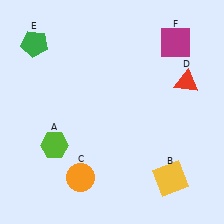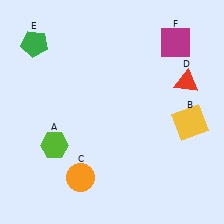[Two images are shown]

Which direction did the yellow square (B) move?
The yellow square (B) moved up.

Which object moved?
The yellow square (B) moved up.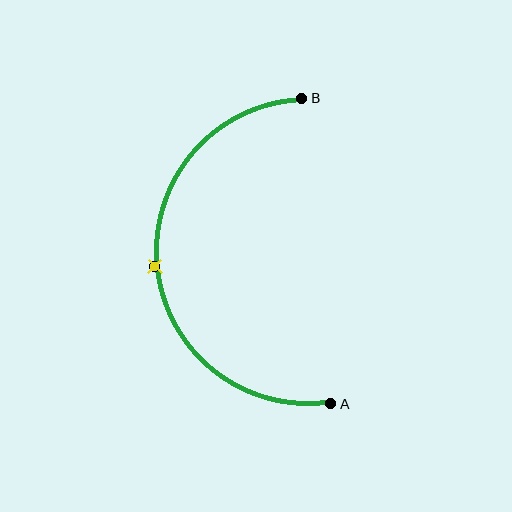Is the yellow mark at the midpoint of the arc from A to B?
Yes. The yellow mark lies on the arc at equal arc-length from both A and B — it is the arc midpoint.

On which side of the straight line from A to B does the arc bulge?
The arc bulges to the left of the straight line connecting A and B.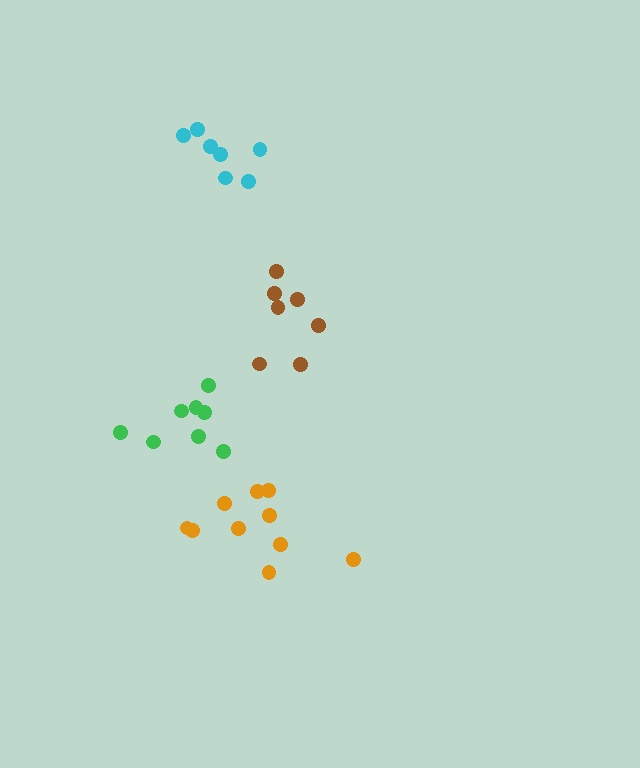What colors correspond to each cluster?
The clusters are colored: green, orange, cyan, brown.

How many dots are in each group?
Group 1: 8 dots, Group 2: 10 dots, Group 3: 7 dots, Group 4: 7 dots (32 total).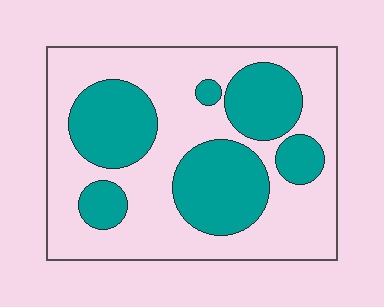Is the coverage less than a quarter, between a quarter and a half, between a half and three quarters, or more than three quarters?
Between a quarter and a half.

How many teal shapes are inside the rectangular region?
6.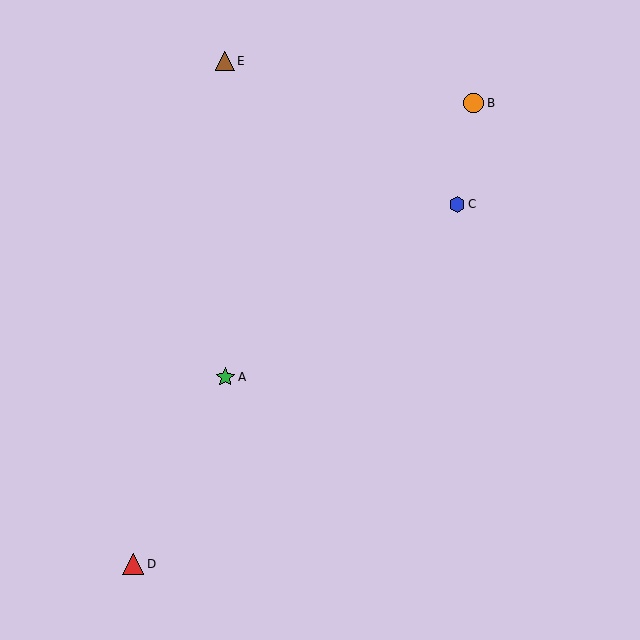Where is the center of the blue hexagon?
The center of the blue hexagon is at (457, 204).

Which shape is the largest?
The red triangle (labeled D) is the largest.